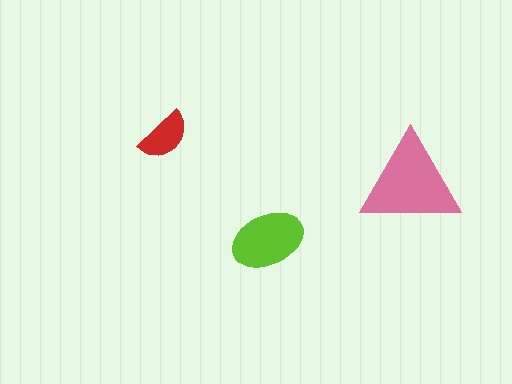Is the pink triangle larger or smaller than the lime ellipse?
Larger.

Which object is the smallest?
The red semicircle.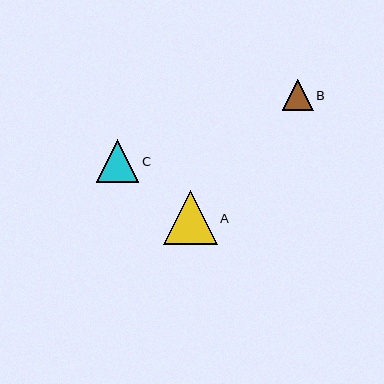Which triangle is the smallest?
Triangle B is the smallest with a size of approximately 31 pixels.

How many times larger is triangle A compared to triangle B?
Triangle A is approximately 1.7 times the size of triangle B.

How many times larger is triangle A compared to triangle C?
Triangle A is approximately 1.3 times the size of triangle C.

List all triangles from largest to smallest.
From largest to smallest: A, C, B.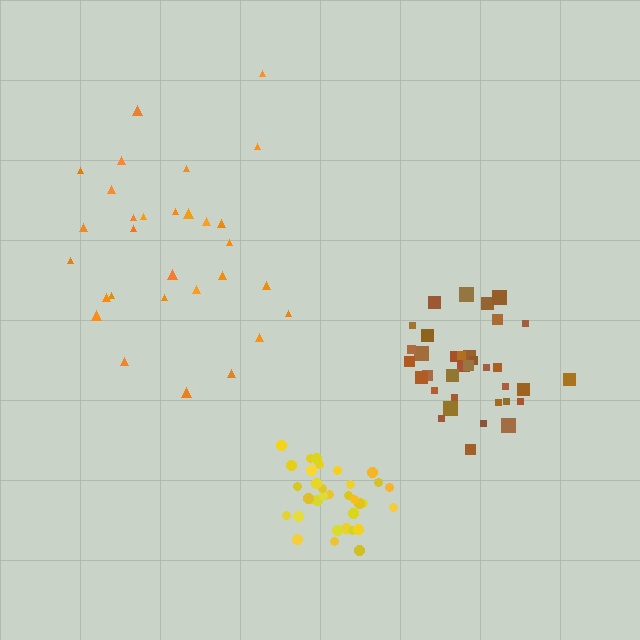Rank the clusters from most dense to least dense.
yellow, brown, orange.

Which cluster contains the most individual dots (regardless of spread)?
Brown (35).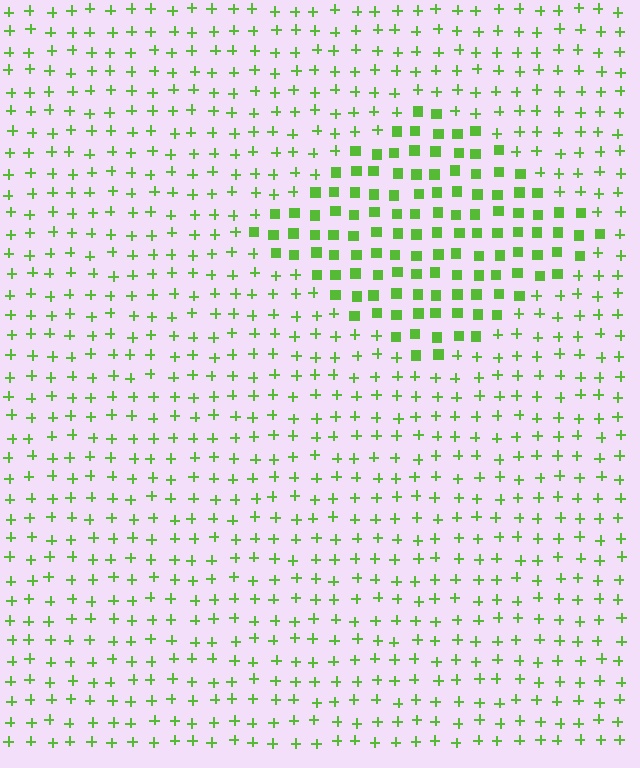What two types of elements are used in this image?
The image uses squares inside the diamond region and plus signs outside it.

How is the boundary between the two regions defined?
The boundary is defined by a change in element shape: squares inside vs. plus signs outside. All elements share the same color and spacing.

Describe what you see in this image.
The image is filled with small lime elements arranged in a uniform grid. A diamond-shaped region contains squares, while the surrounding area contains plus signs. The boundary is defined purely by the change in element shape.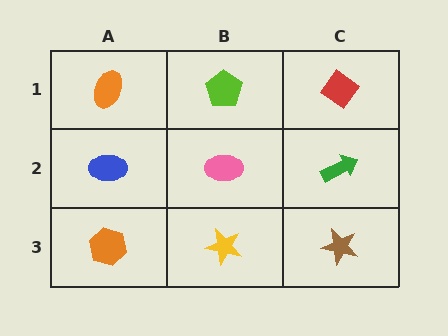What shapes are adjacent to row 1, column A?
A blue ellipse (row 2, column A), a lime pentagon (row 1, column B).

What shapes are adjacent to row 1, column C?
A green arrow (row 2, column C), a lime pentagon (row 1, column B).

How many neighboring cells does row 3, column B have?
3.